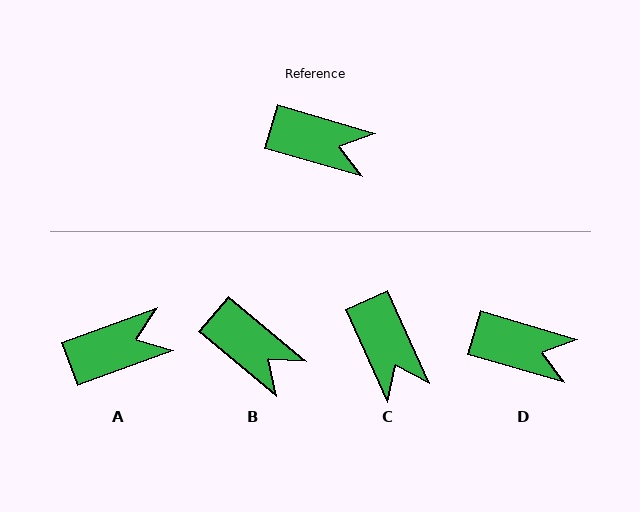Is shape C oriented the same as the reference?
No, it is off by about 50 degrees.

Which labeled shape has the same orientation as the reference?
D.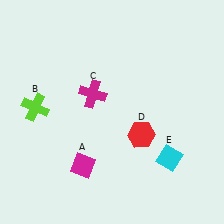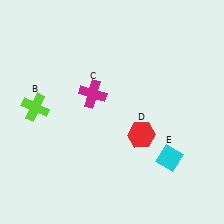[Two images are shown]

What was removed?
The magenta diamond (A) was removed in Image 2.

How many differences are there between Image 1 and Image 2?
There is 1 difference between the two images.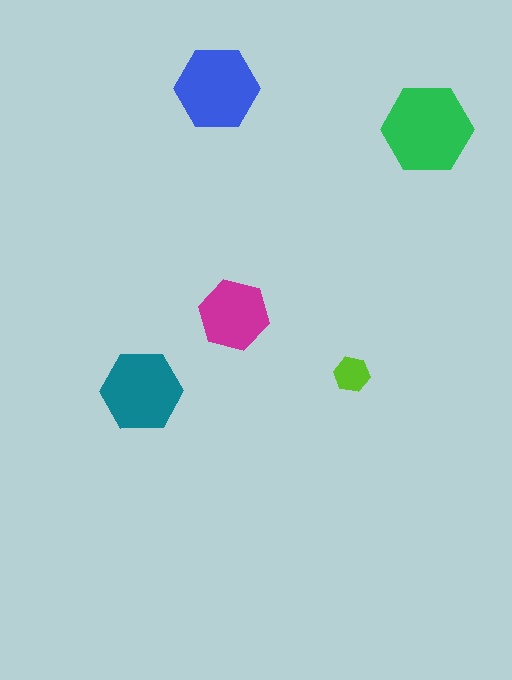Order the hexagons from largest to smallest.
the green one, the blue one, the teal one, the magenta one, the lime one.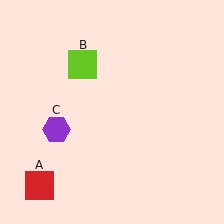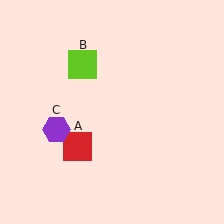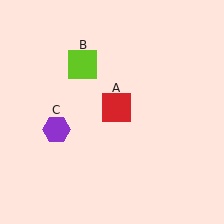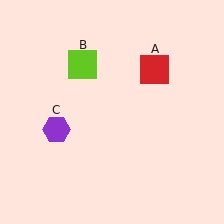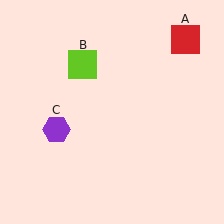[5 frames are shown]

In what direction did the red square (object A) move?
The red square (object A) moved up and to the right.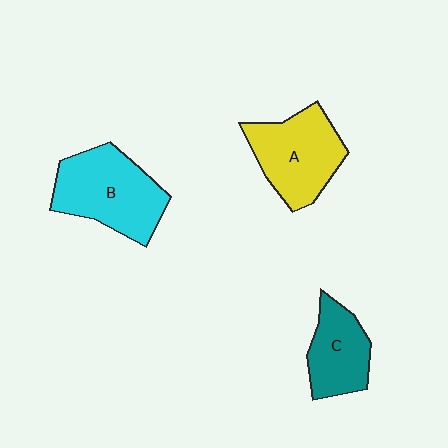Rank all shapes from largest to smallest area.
From largest to smallest: B (cyan), A (yellow), C (teal).